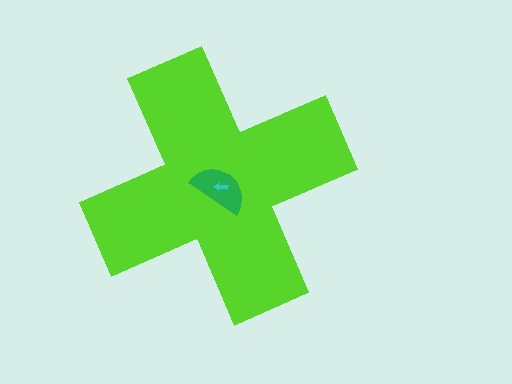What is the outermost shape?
The lime cross.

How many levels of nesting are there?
3.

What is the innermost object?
The cyan arrow.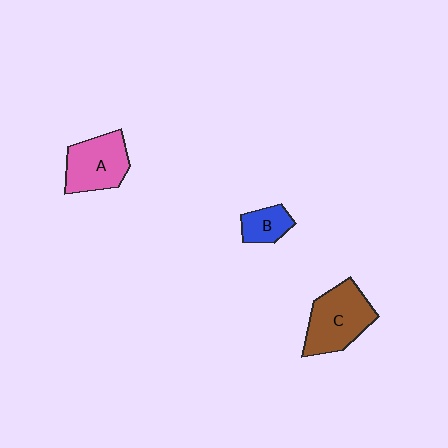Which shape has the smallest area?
Shape B (blue).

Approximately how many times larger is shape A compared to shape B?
Approximately 2.0 times.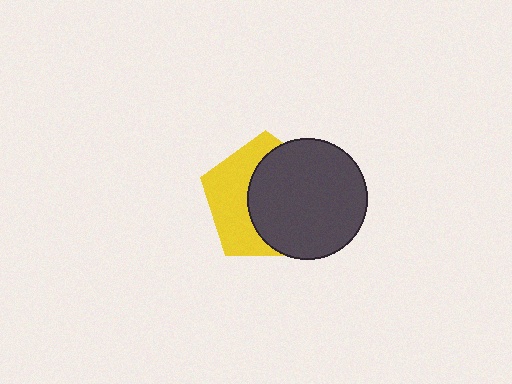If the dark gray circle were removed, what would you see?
You would see the complete yellow pentagon.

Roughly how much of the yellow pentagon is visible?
A small part of it is visible (roughly 43%).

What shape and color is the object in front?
The object in front is a dark gray circle.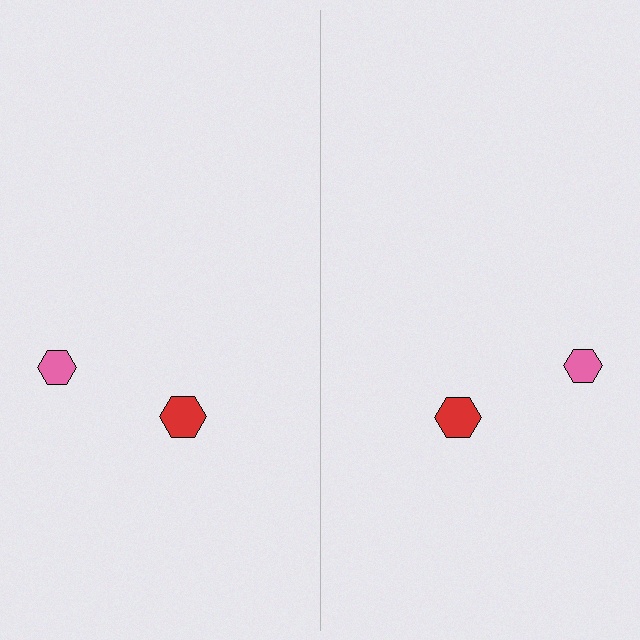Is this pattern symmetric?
Yes, this pattern has bilateral (reflection) symmetry.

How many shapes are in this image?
There are 4 shapes in this image.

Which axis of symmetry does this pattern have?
The pattern has a vertical axis of symmetry running through the center of the image.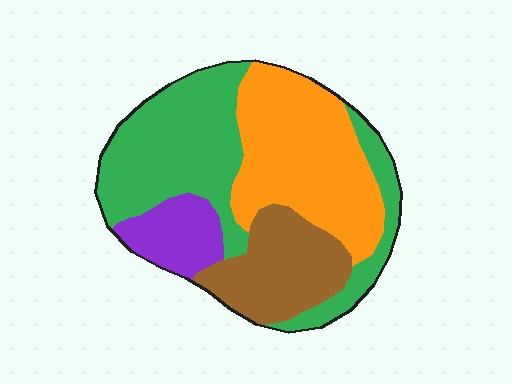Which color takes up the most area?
Green, at roughly 40%.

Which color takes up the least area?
Purple, at roughly 10%.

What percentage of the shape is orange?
Orange covers 33% of the shape.